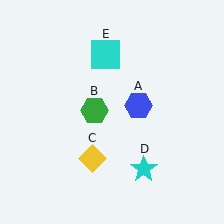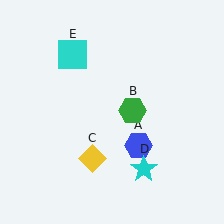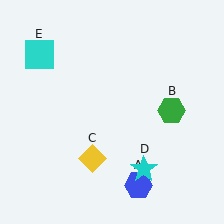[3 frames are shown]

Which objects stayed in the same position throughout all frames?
Yellow diamond (object C) and cyan star (object D) remained stationary.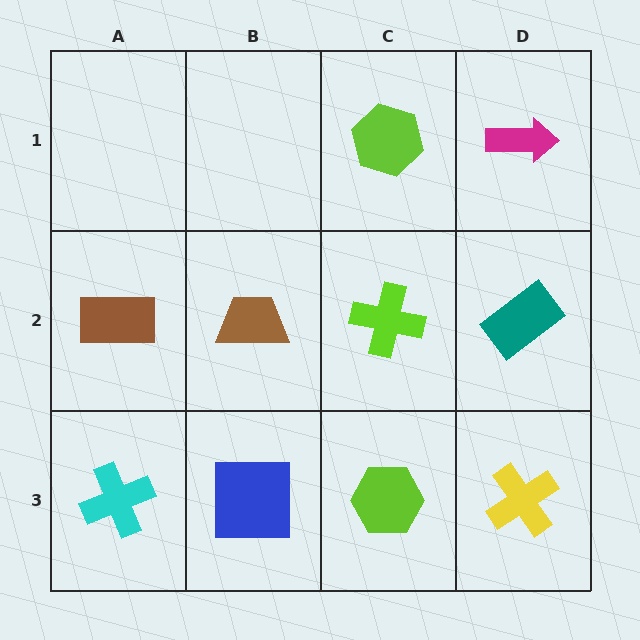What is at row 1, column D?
A magenta arrow.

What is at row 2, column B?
A brown trapezoid.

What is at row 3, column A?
A cyan cross.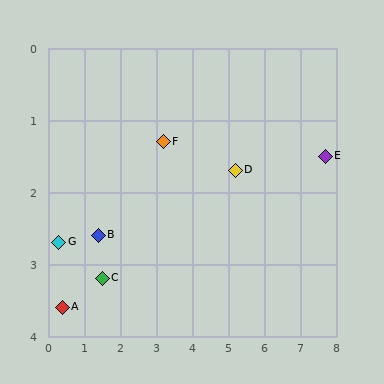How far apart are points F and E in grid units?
Points F and E are about 4.5 grid units apart.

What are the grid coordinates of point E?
Point E is at approximately (7.7, 1.5).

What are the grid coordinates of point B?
Point B is at approximately (1.4, 2.6).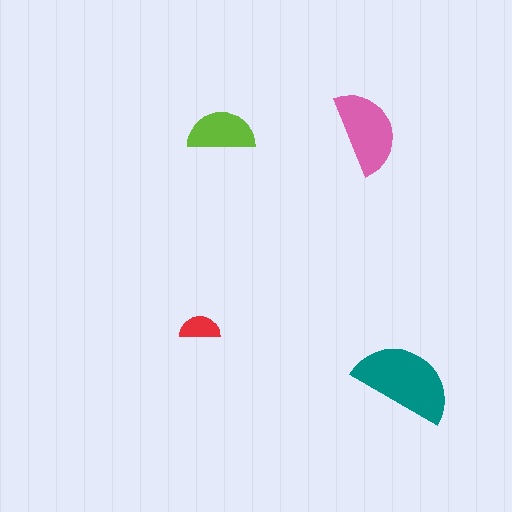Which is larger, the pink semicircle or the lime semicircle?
The pink one.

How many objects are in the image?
There are 4 objects in the image.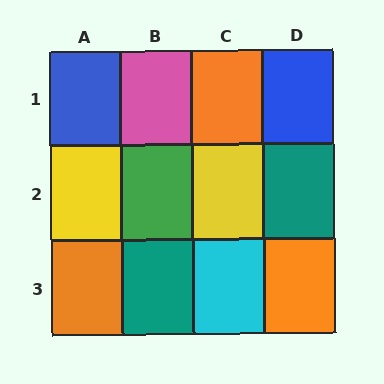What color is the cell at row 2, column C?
Yellow.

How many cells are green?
1 cell is green.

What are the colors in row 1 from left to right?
Blue, pink, orange, blue.